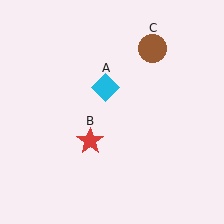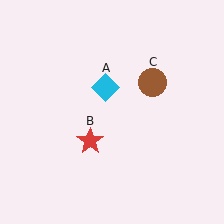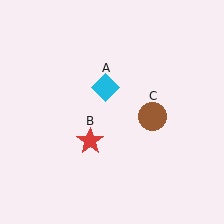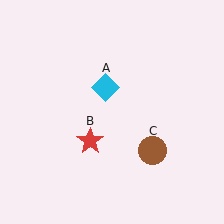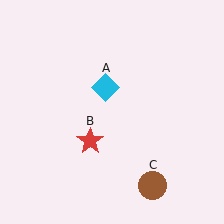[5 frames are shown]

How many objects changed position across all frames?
1 object changed position: brown circle (object C).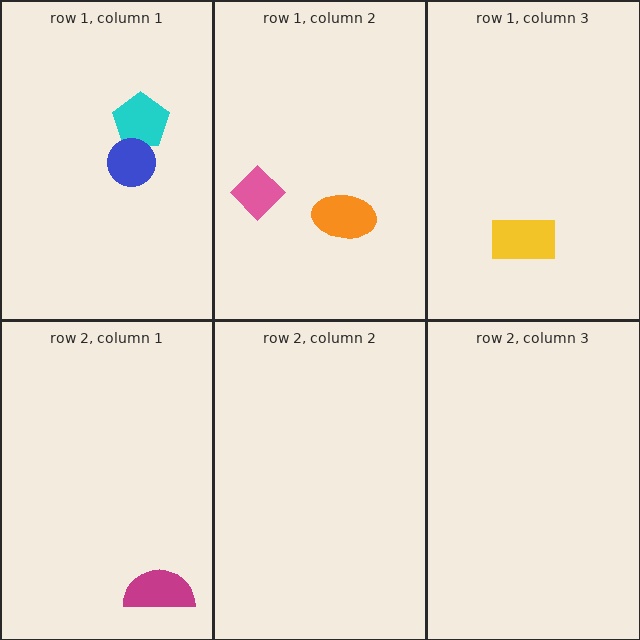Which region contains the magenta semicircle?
The row 2, column 1 region.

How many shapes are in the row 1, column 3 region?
1.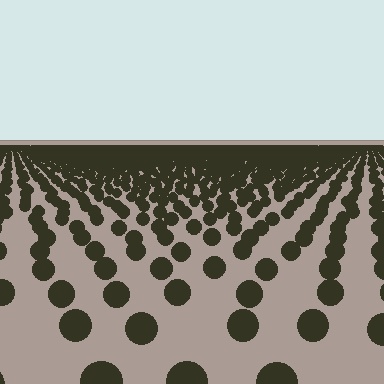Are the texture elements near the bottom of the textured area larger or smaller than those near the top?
Larger. Near the bottom, elements are closer to the viewer and appear at a bigger on-screen size.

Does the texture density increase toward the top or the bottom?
Density increases toward the top.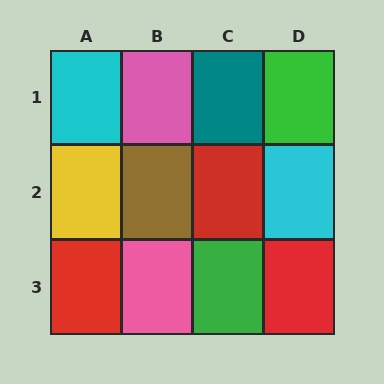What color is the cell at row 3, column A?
Red.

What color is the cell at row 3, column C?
Green.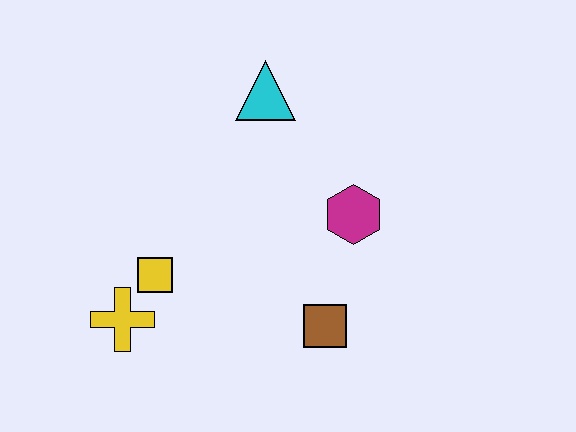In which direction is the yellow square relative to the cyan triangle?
The yellow square is below the cyan triangle.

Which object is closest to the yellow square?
The yellow cross is closest to the yellow square.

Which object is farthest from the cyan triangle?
The yellow cross is farthest from the cyan triangle.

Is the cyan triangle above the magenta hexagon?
Yes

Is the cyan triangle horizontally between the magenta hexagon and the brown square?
No